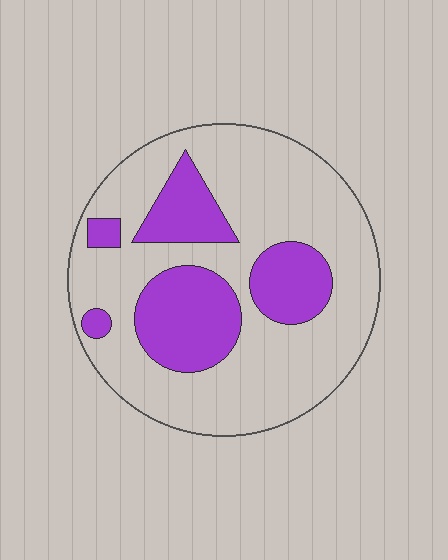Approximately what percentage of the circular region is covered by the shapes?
Approximately 30%.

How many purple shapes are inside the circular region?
5.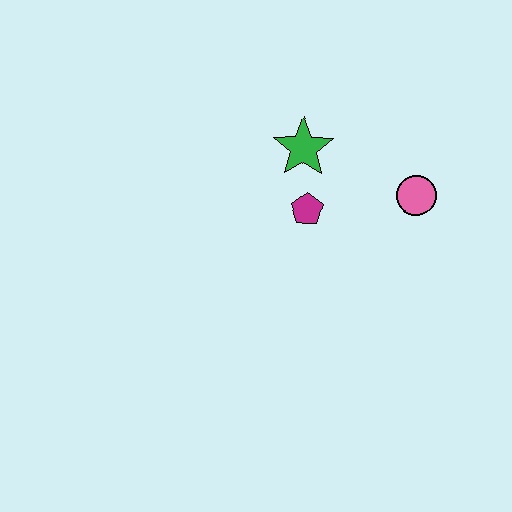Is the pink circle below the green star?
Yes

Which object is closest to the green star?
The magenta pentagon is closest to the green star.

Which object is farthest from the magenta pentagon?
The pink circle is farthest from the magenta pentagon.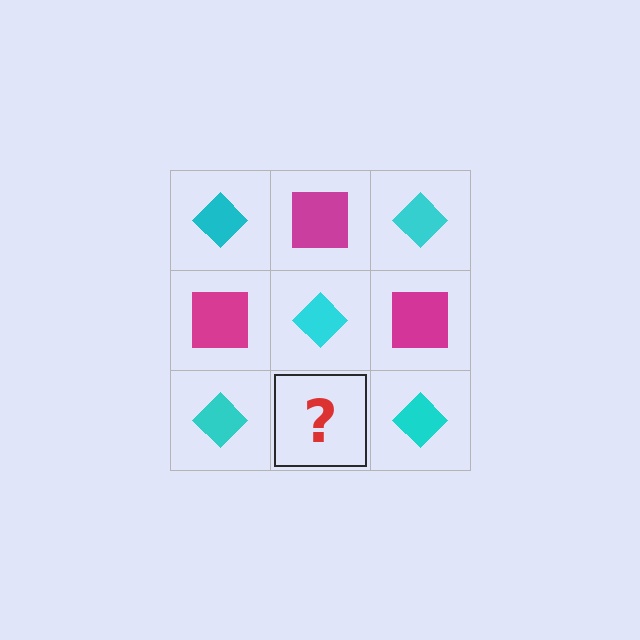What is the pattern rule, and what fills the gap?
The rule is that it alternates cyan diamond and magenta square in a checkerboard pattern. The gap should be filled with a magenta square.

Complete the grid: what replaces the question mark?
The question mark should be replaced with a magenta square.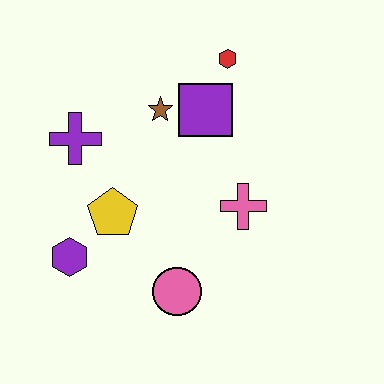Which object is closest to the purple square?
The brown star is closest to the purple square.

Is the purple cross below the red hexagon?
Yes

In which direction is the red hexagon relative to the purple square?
The red hexagon is above the purple square.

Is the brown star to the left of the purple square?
Yes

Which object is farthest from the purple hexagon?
The red hexagon is farthest from the purple hexagon.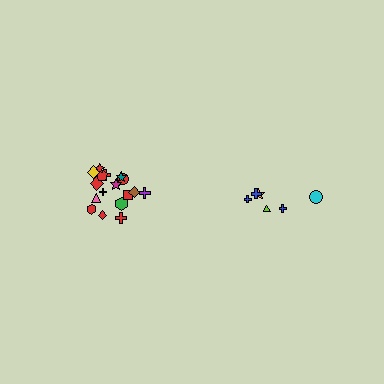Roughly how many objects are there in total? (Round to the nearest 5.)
Roughly 25 objects in total.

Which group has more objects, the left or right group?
The left group.